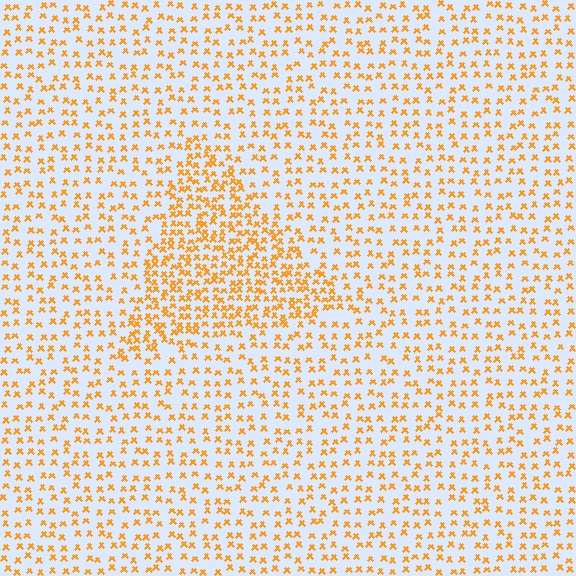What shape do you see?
I see a triangle.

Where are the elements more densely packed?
The elements are more densely packed inside the triangle boundary.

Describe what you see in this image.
The image contains small orange elements arranged at two different densities. A triangle-shaped region is visible where the elements are more densely packed than the surrounding area.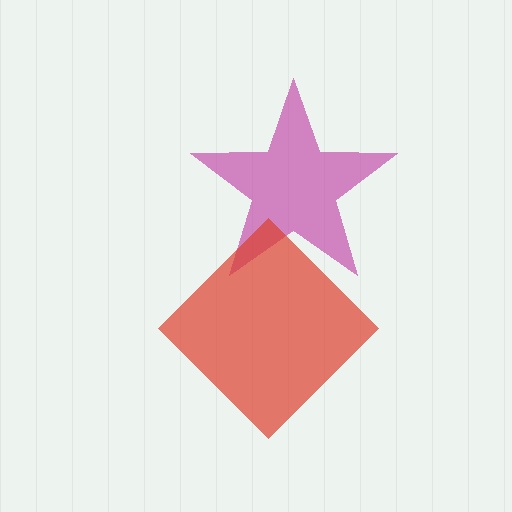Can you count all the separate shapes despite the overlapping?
Yes, there are 2 separate shapes.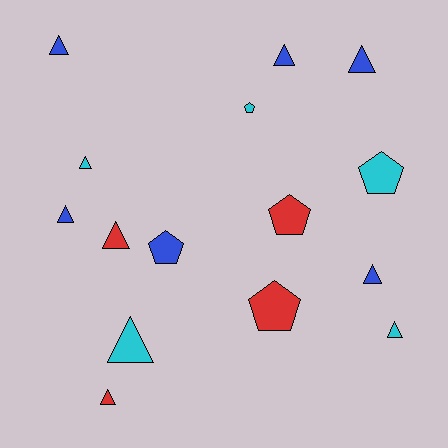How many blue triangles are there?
There are 5 blue triangles.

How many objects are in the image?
There are 15 objects.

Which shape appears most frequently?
Triangle, with 10 objects.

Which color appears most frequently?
Blue, with 6 objects.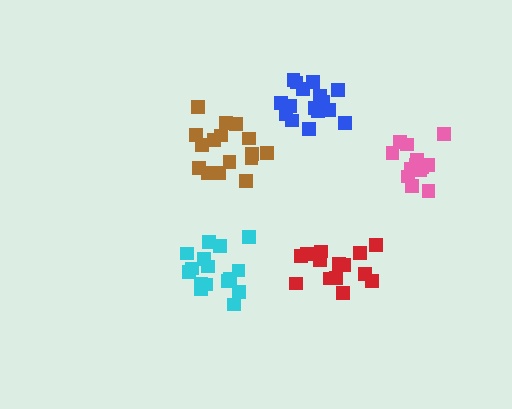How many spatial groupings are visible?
There are 5 spatial groupings.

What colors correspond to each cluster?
The clusters are colored: cyan, red, pink, blue, brown.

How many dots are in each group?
Group 1: 16 dots, Group 2: 14 dots, Group 3: 13 dots, Group 4: 17 dots, Group 5: 16 dots (76 total).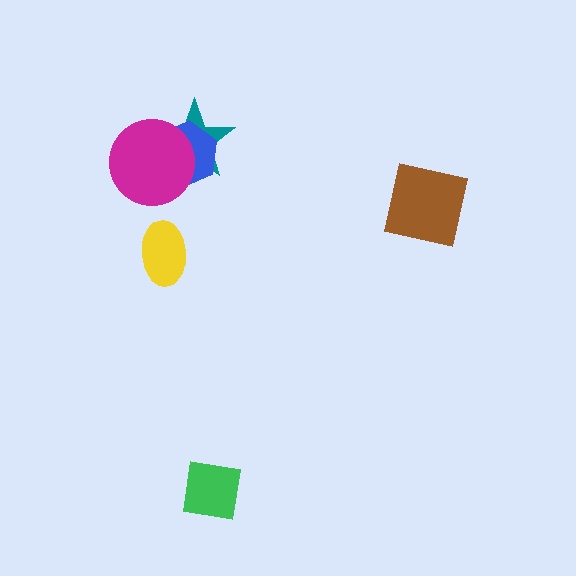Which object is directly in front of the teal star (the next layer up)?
The blue hexagon is directly in front of the teal star.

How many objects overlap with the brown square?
0 objects overlap with the brown square.